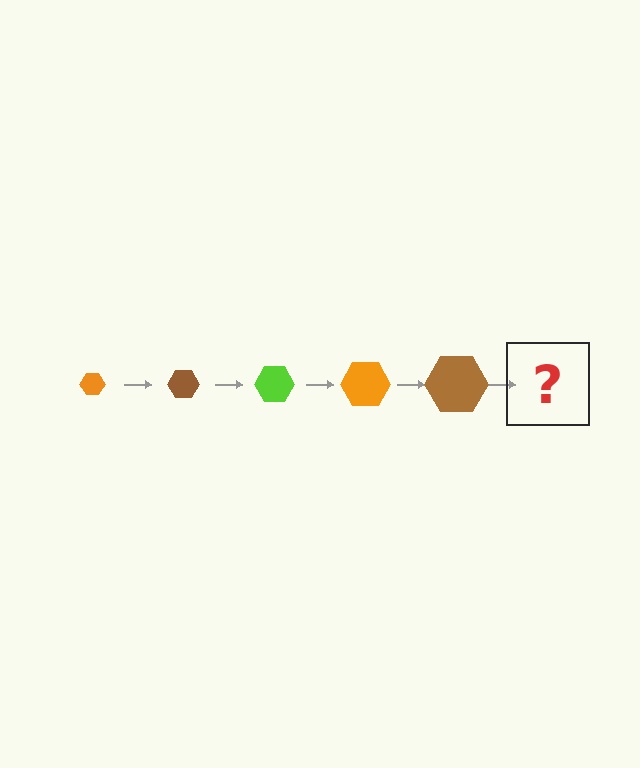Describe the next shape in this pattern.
It should be a lime hexagon, larger than the previous one.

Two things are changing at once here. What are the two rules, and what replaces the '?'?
The two rules are that the hexagon grows larger each step and the color cycles through orange, brown, and lime. The '?' should be a lime hexagon, larger than the previous one.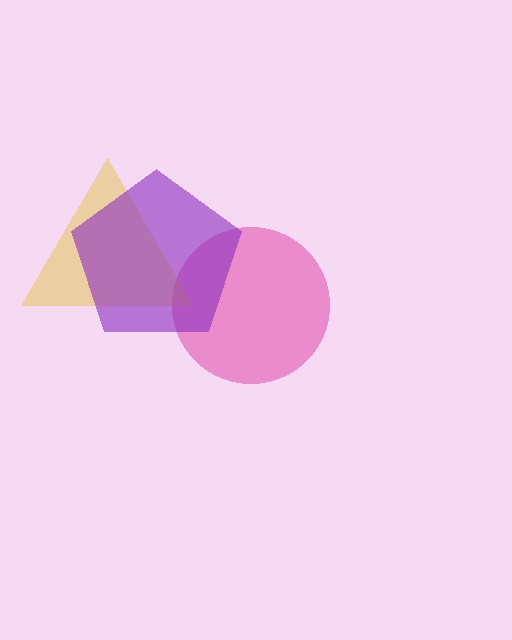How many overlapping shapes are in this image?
There are 3 overlapping shapes in the image.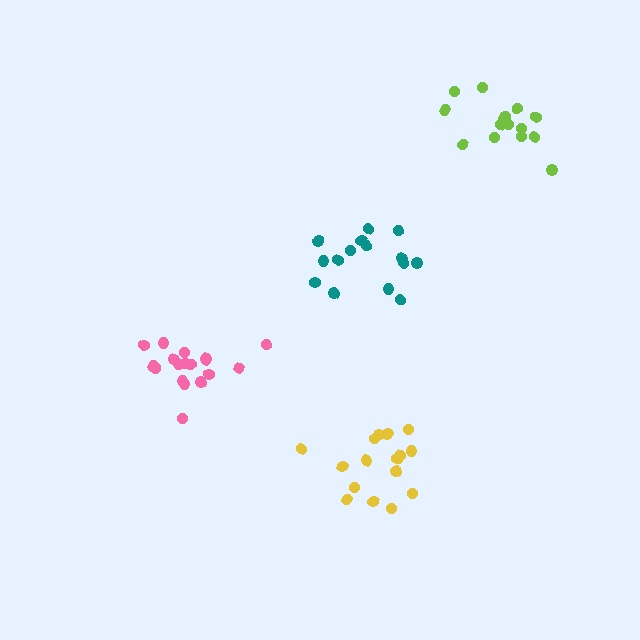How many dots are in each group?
Group 1: 15 dots, Group 2: 18 dots, Group 3: 15 dots, Group 4: 16 dots (64 total).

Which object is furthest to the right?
The lime cluster is rightmost.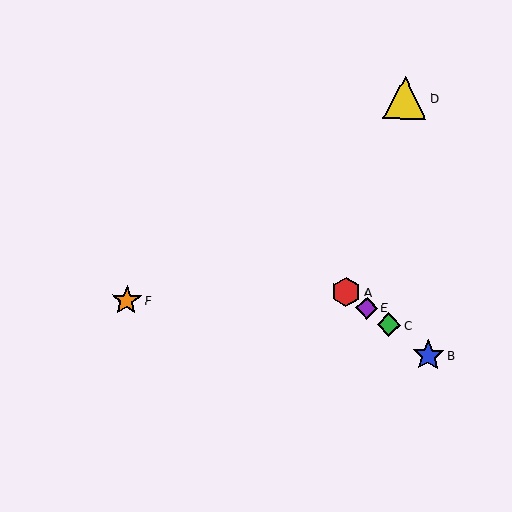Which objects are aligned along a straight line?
Objects A, B, C, E are aligned along a straight line.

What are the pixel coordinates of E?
Object E is at (367, 308).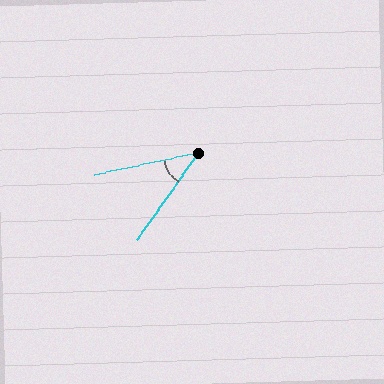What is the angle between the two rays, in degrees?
Approximately 43 degrees.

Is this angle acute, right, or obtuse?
It is acute.